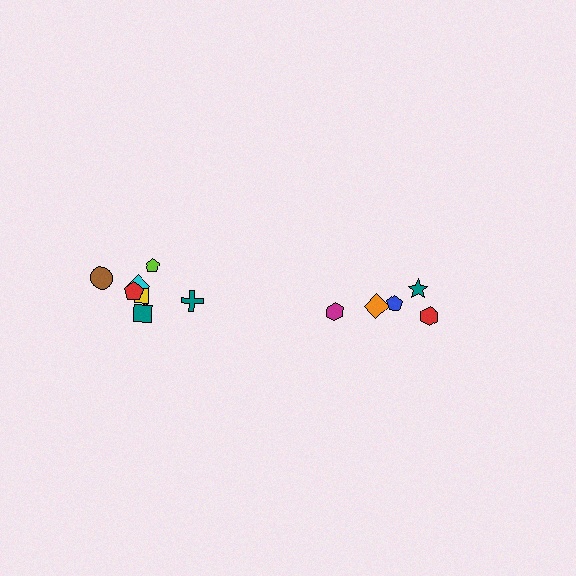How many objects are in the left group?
There are 8 objects.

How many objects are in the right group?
There are 5 objects.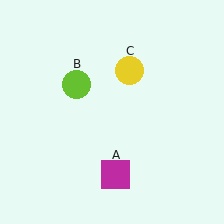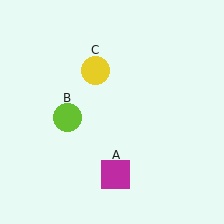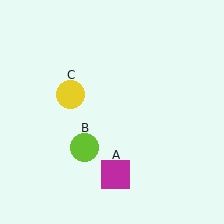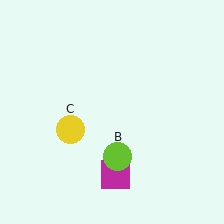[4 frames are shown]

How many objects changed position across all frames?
2 objects changed position: lime circle (object B), yellow circle (object C).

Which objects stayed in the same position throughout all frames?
Magenta square (object A) remained stationary.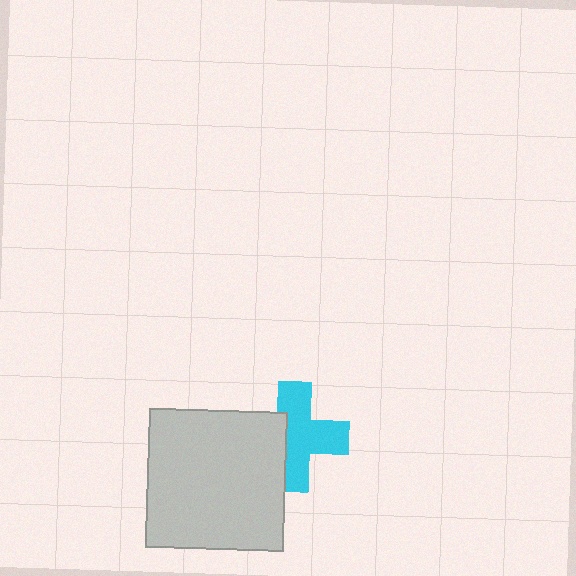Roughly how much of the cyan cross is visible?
Most of it is visible (roughly 67%).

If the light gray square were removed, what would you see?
You would see the complete cyan cross.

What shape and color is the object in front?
The object in front is a light gray square.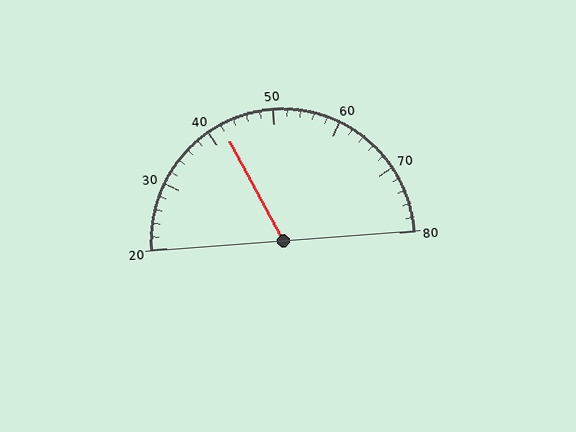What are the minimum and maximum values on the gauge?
The gauge ranges from 20 to 80.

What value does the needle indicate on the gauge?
The needle indicates approximately 42.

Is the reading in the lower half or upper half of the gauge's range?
The reading is in the lower half of the range (20 to 80).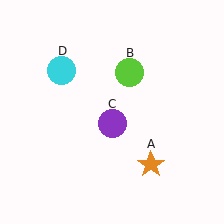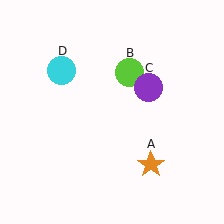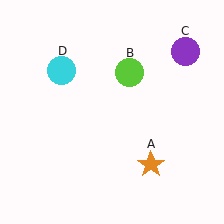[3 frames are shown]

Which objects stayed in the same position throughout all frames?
Orange star (object A) and lime circle (object B) and cyan circle (object D) remained stationary.